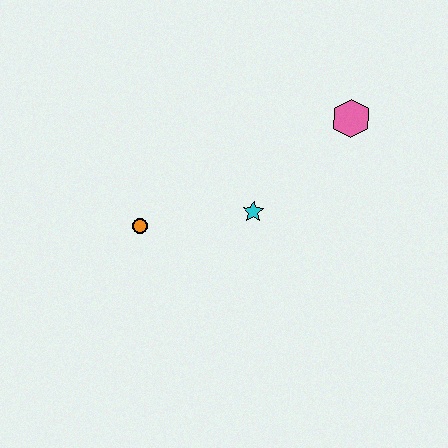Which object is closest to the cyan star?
The orange circle is closest to the cyan star.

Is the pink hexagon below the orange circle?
No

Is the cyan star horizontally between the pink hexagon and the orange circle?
Yes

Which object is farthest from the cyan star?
The pink hexagon is farthest from the cyan star.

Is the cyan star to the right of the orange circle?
Yes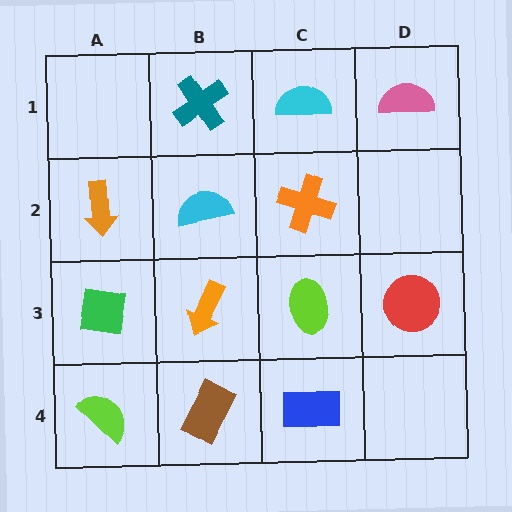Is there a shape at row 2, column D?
No, that cell is empty.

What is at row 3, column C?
A lime ellipse.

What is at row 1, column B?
A teal cross.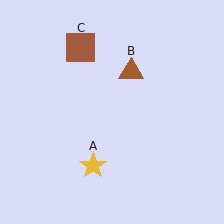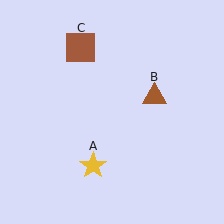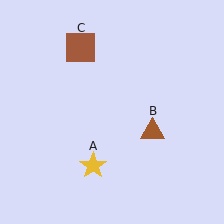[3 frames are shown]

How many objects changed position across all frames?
1 object changed position: brown triangle (object B).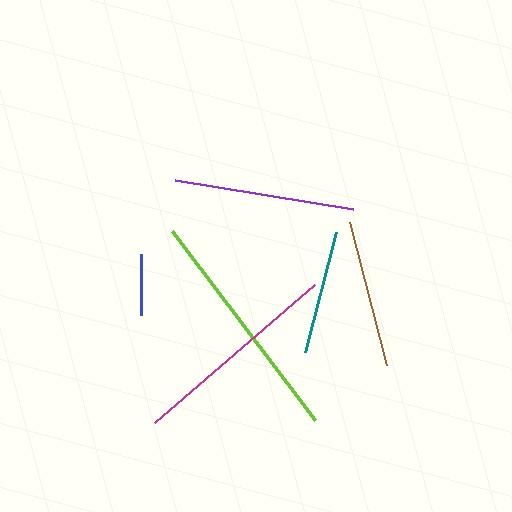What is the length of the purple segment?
The purple segment is approximately 181 pixels long.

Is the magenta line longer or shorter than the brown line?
The magenta line is longer than the brown line.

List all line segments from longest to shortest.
From longest to shortest: lime, magenta, purple, brown, teal, blue.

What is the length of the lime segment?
The lime segment is approximately 237 pixels long.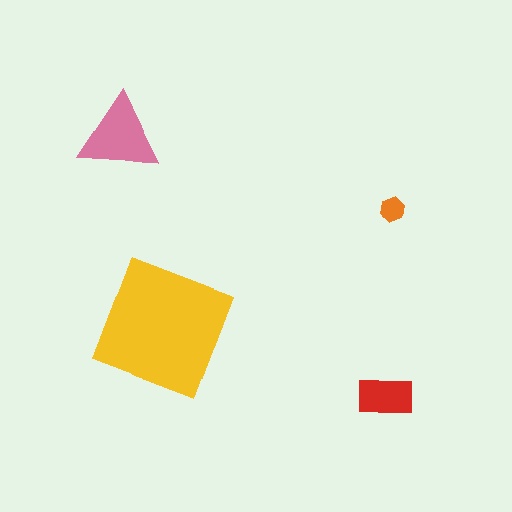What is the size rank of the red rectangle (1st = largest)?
3rd.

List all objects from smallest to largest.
The orange hexagon, the red rectangle, the pink triangle, the yellow square.